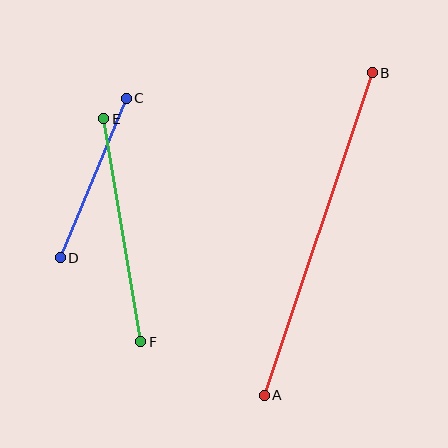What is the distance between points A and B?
The distance is approximately 340 pixels.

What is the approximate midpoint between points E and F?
The midpoint is at approximately (122, 230) pixels.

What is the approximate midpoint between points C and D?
The midpoint is at approximately (93, 178) pixels.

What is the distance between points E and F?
The distance is approximately 226 pixels.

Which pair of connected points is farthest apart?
Points A and B are farthest apart.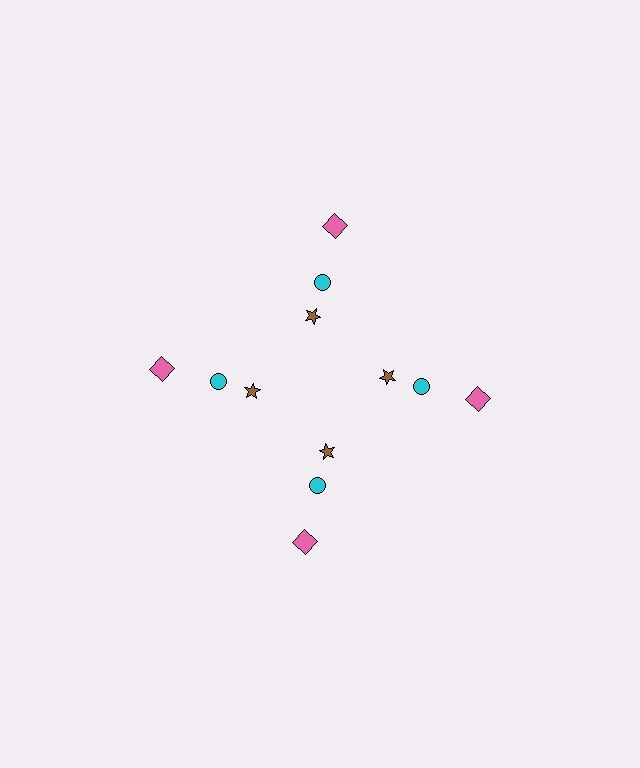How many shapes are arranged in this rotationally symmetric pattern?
There are 12 shapes, arranged in 4 groups of 3.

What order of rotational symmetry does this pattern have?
This pattern has 4-fold rotational symmetry.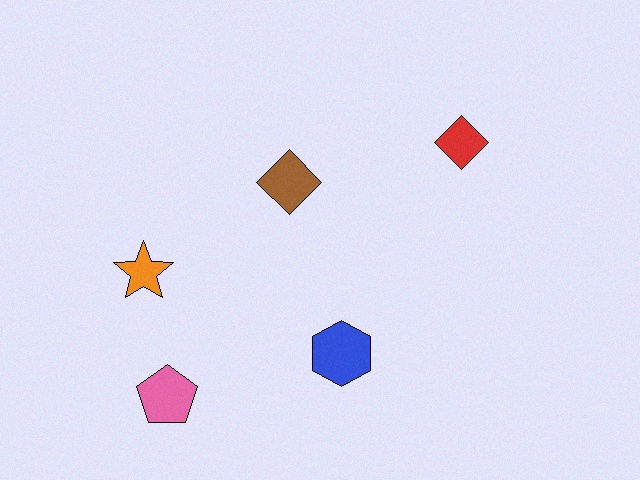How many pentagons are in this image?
There is 1 pentagon.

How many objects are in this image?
There are 5 objects.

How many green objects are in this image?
There are no green objects.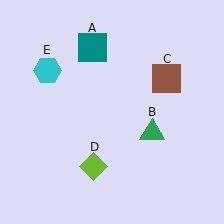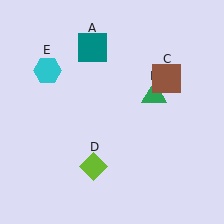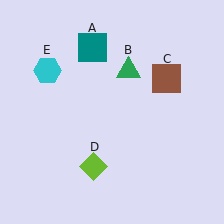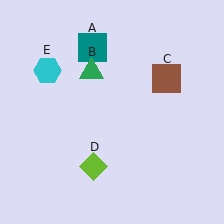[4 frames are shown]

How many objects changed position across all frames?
1 object changed position: green triangle (object B).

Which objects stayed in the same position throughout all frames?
Teal square (object A) and brown square (object C) and lime diamond (object D) and cyan hexagon (object E) remained stationary.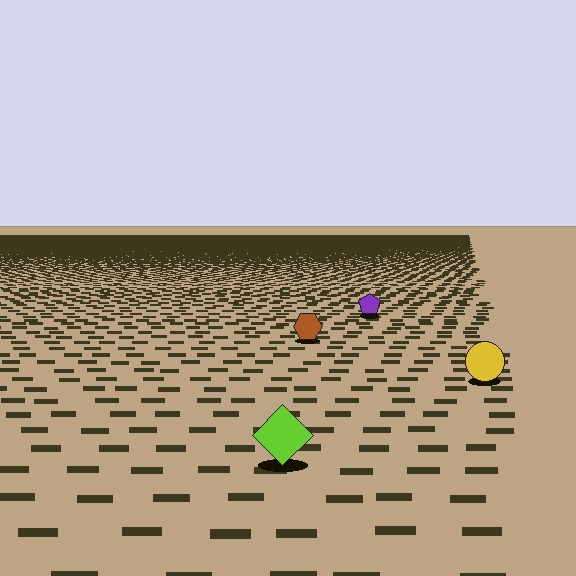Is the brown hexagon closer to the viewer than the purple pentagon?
Yes. The brown hexagon is closer — you can tell from the texture gradient: the ground texture is coarser near it.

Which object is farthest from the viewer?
The purple pentagon is farthest from the viewer. It appears smaller and the ground texture around it is denser.